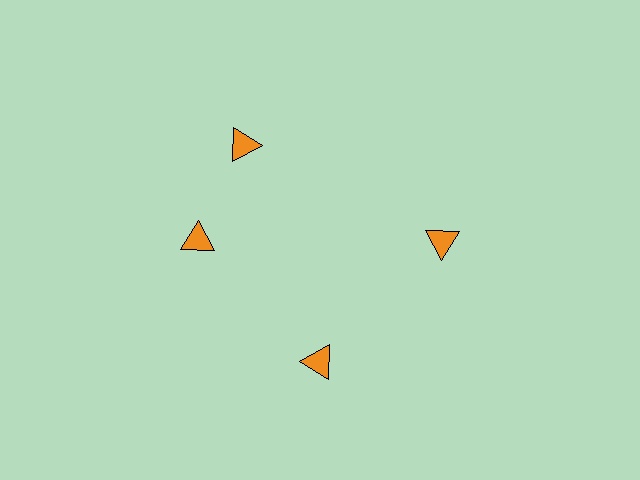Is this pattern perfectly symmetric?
No. The 4 orange triangles are arranged in a ring, but one element near the 12 o'clock position is rotated out of alignment along the ring, breaking the 4-fold rotational symmetry.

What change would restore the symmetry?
The symmetry would be restored by rotating it back into even spacing with its neighbors so that all 4 triangles sit at equal angles and equal distance from the center.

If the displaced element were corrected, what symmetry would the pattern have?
It would have 4-fold rotational symmetry — the pattern would map onto itself every 90 degrees.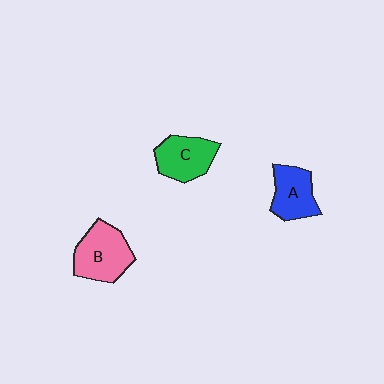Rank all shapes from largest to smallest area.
From largest to smallest: B (pink), C (green), A (blue).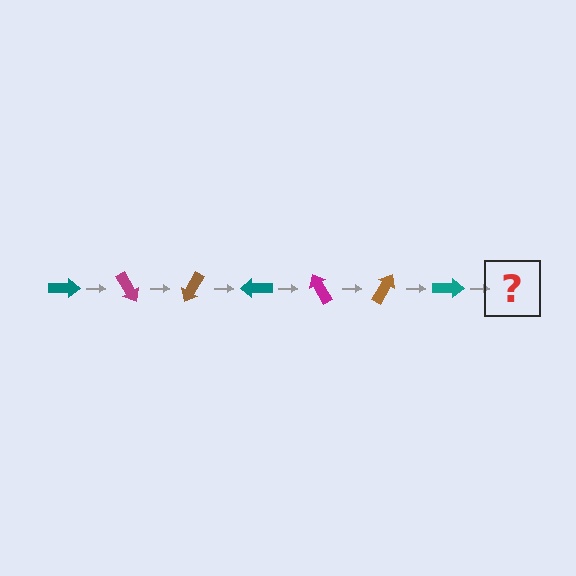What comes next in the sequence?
The next element should be a magenta arrow, rotated 420 degrees from the start.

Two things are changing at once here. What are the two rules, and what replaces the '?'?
The two rules are that it rotates 60 degrees each step and the color cycles through teal, magenta, and brown. The '?' should be a magenta arrow, rotated 420 degrees from the start.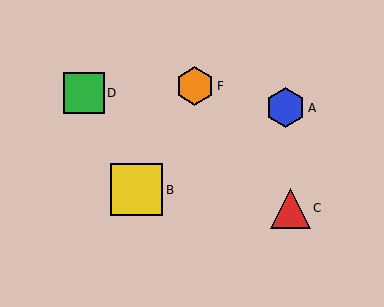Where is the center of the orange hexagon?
The center of the orange hexagon is at (195, 86).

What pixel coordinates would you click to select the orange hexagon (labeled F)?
Click at (195, 86) to select the orange hexagon F.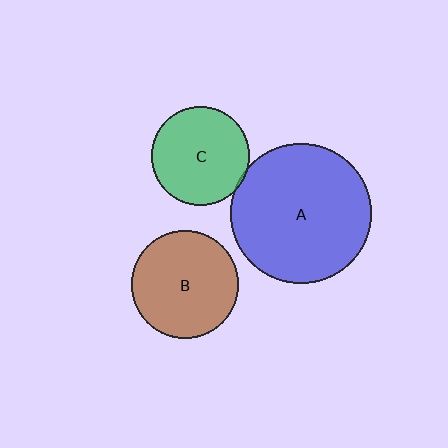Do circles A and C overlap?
Yes.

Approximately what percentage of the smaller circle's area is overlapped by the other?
Approximately 5%.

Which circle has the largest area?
Circle A (blue).